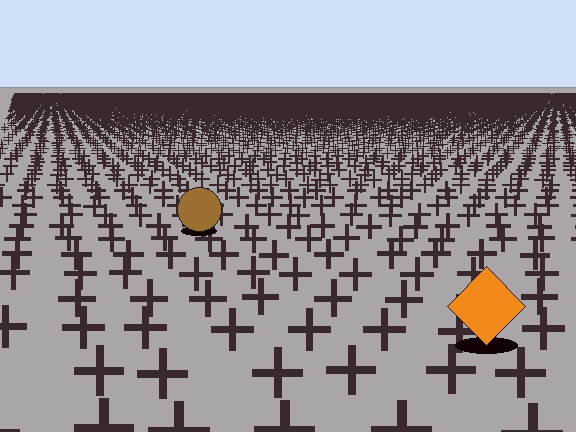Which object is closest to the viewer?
The orange diamond is closest. The texture marks near it are larger and more spread out.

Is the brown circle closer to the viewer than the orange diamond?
No. The orange diamond is closer — you can tell from the texture gradient: the ground texture is coarser near it.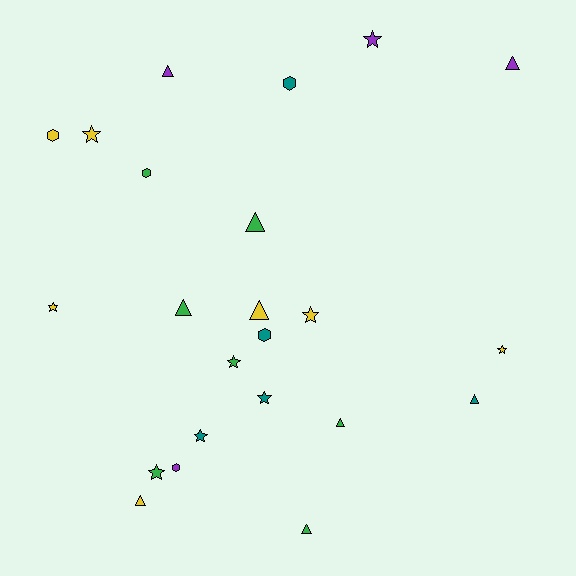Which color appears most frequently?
Yellow, with 7 objects.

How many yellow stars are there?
There are 4 yellow stars.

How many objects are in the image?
There are 23 objects.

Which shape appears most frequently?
Triangle, with 9 objects.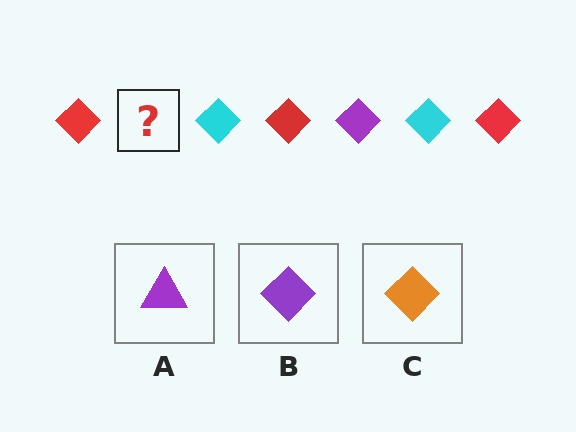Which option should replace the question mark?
Option B.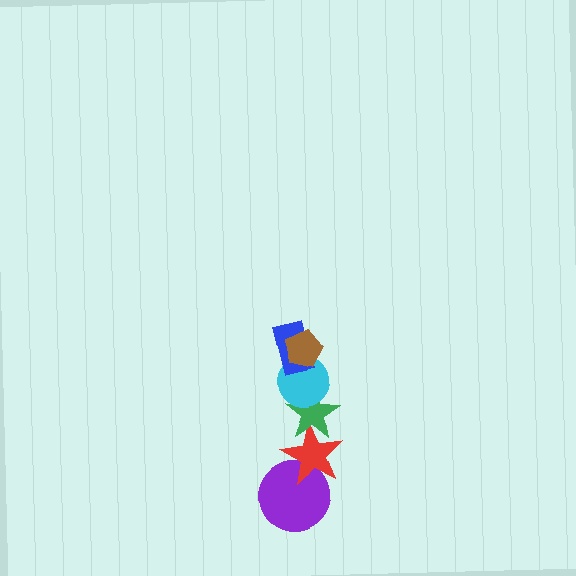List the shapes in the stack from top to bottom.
From top to bottom: the brown pentagon, the blue rectangle, the cyan circle, the green star, the red star, the purple circle.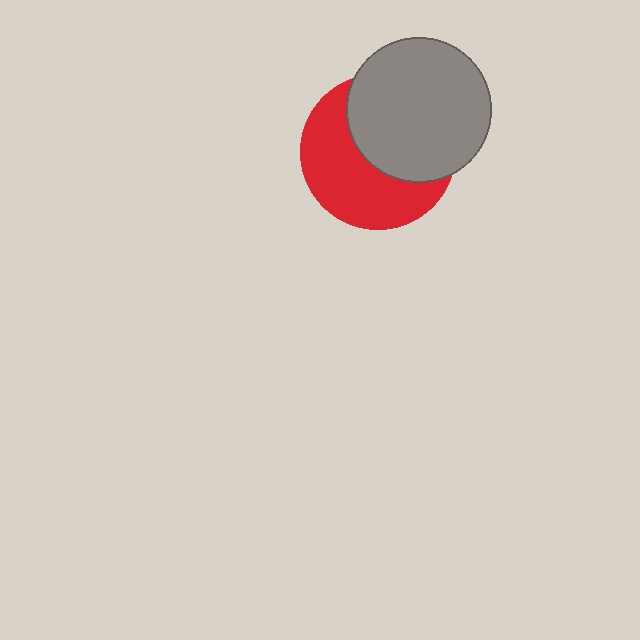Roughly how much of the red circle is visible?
About half of it is visible (roughly 52%).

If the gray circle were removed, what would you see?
You would see the complete red circle.